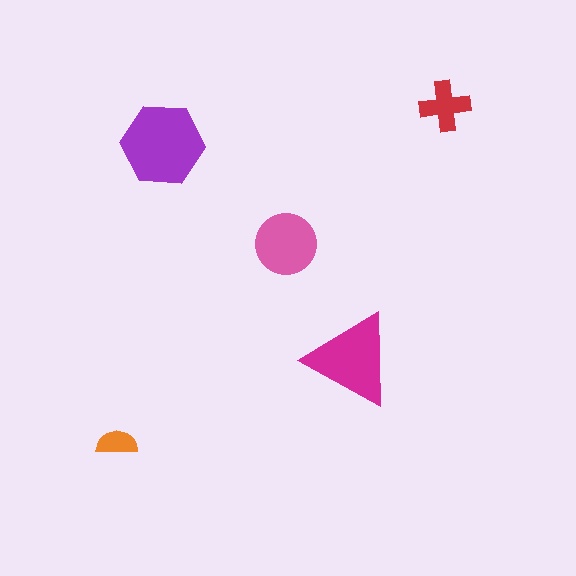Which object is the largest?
The purple hexagon.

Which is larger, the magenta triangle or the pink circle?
The magenta triangle.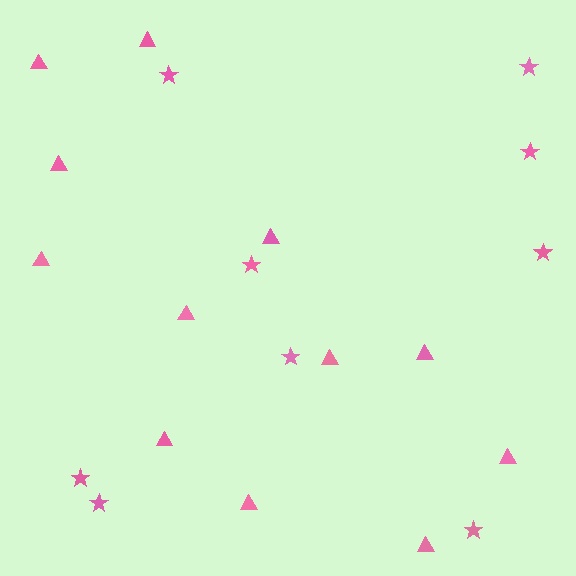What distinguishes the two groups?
There are 2 groups: one group of stars (9) and one group of triangles (12).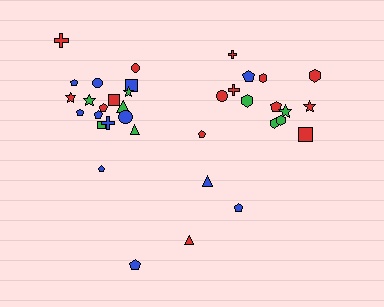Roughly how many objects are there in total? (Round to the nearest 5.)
Roughly 35 objects in total.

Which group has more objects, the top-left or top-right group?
The top-left group.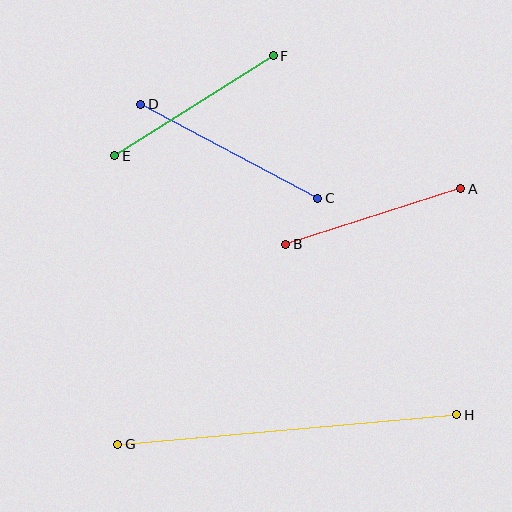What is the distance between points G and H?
The distance is approximately 340 pixels.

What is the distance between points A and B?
The distance is approximately 184 pixels.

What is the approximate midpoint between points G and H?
The midpoint is at approximately (287, 430) pixels.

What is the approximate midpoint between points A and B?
The midpoint is at approximately (373, 216) pixels.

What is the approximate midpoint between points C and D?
The midpoint is at approximately (229, 151) pixels.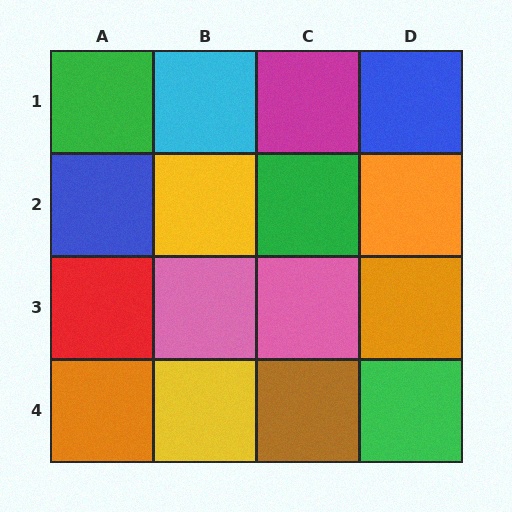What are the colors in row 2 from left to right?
Blue, yellow, green, orange.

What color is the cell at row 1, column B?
Cyan.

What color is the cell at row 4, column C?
Brown.